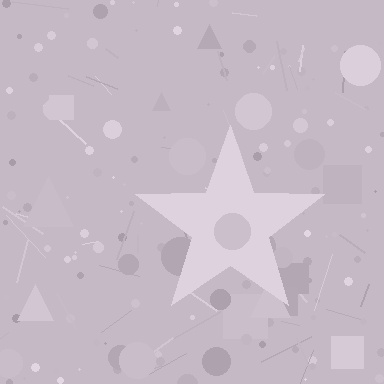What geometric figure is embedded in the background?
A star is embedded in the background.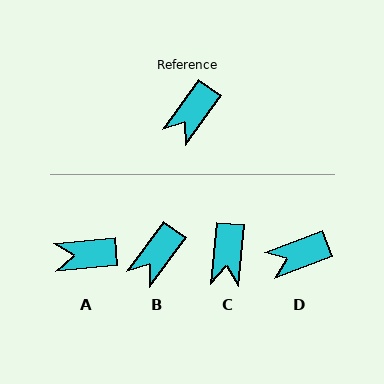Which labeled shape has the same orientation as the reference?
B.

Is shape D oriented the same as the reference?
No, it is off by about 33 degrees.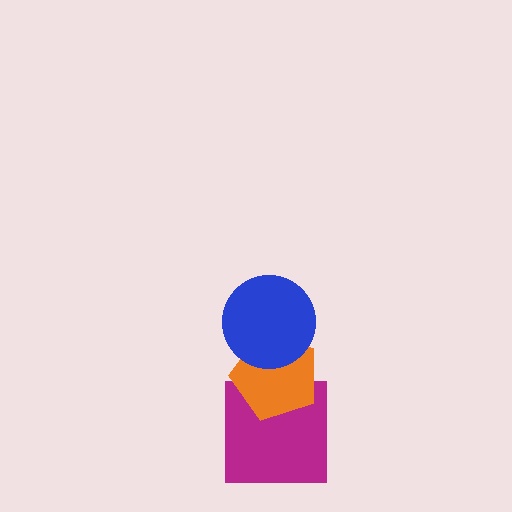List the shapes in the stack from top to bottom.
From top to bottom: the blue circle, the orange pentagon, the magenta square.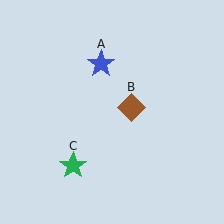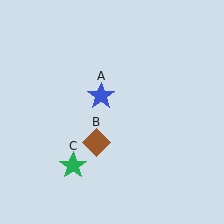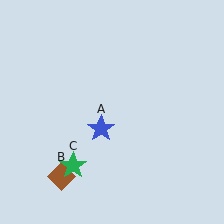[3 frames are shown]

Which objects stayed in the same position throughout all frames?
Green star (object C) remained stationary.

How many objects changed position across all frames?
2 objects changed position: blue star (object A), brown diamond (object B).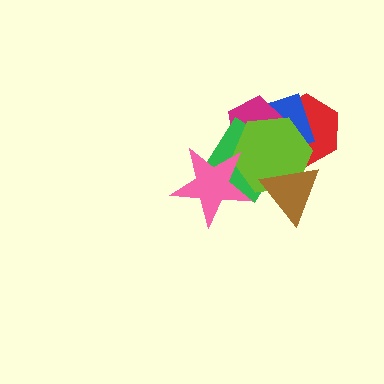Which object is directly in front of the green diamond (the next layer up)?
The lime hexagon is directly in front of the green diamond.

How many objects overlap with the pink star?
2 objects overlap with the pink star.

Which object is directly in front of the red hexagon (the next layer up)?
The blue square is directly in front of the red hexagon.